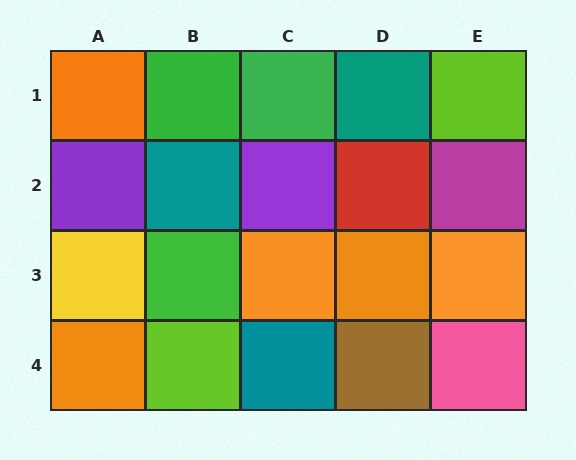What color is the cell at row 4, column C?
Teal.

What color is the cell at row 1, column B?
Green.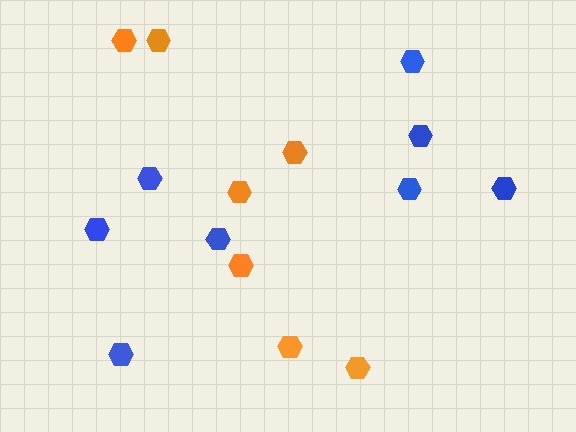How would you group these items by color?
There are 2 groups: one group of orange hexagons (7) and one group of blue hexagons (8).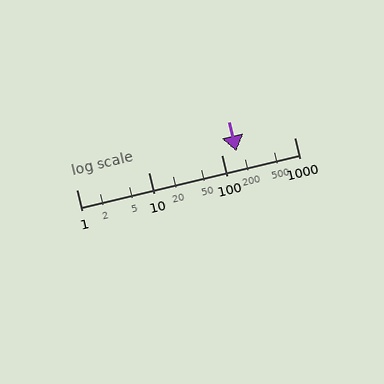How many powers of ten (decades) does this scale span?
The scale spans 3 decades, from 1 to 1000.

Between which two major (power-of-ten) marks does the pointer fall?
The pointer is between 100 and 1000.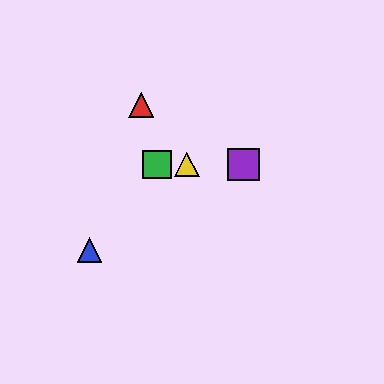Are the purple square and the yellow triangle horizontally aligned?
Yes, both are at y≈165.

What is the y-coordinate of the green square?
The green square is at y≈165.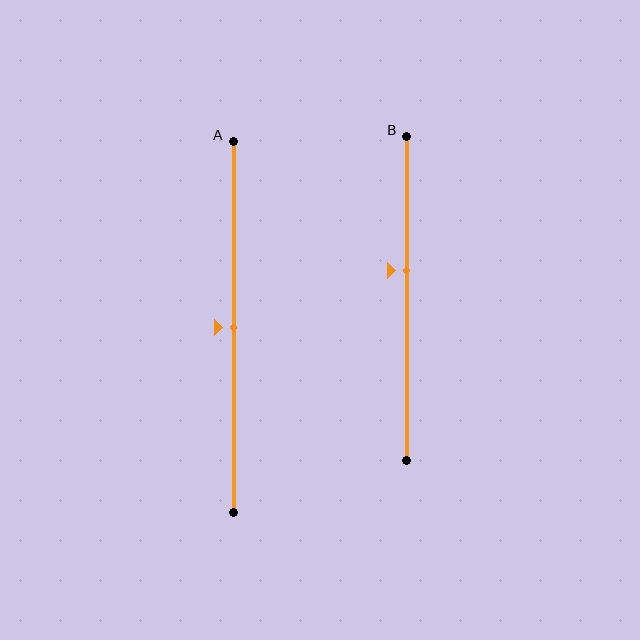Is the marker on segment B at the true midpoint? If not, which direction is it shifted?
No, the marker on segment B is shifted upward by about 9% of the segment length.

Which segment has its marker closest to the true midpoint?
Segment A has its marker closest to the true midpoint.